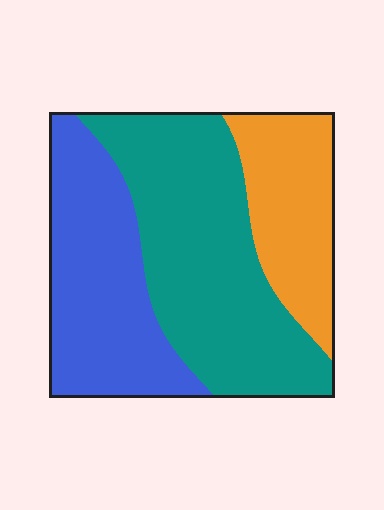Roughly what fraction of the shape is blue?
Blue takes up about one third (1/3) of the shape.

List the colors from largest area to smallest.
From largest to smallest: teal, blue, orange.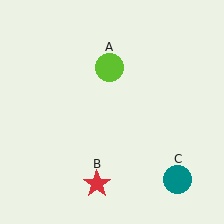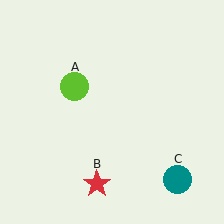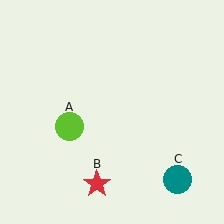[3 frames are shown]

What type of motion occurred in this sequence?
The lime circle (object A) rotated counterclockwise around the center of the scene.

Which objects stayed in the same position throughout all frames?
Red star (object B) and teal circle (object C) remained stationary.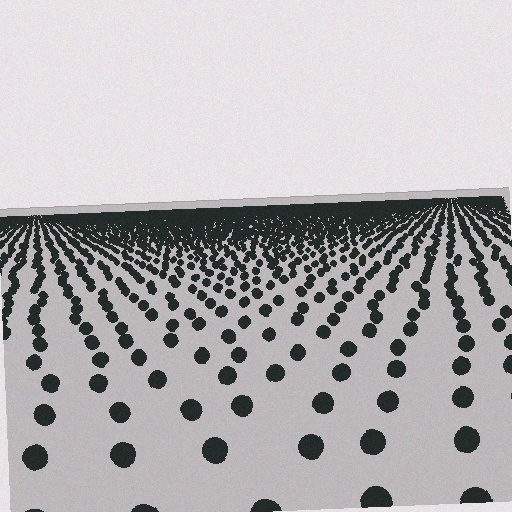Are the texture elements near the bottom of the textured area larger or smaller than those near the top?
Larger. Near the bottom, elements are closer to the viewer and appear at a bigger on-screen size.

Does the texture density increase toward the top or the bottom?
Density increases toward the top.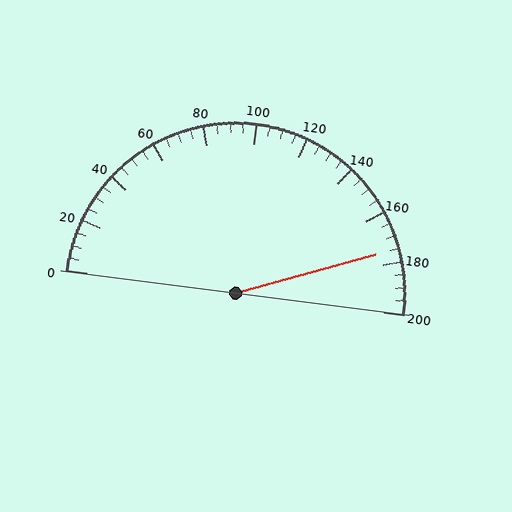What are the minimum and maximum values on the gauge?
The gauge ranges from 0 to 200.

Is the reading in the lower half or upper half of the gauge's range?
The reading is in the upper half of the range (0 to 200).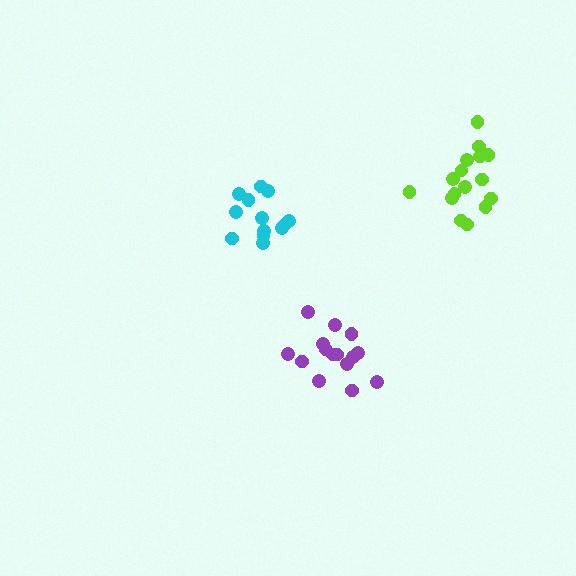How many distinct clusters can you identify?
There are 3 distinct clusters.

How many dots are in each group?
Group 1: 13 dots, Group 2: 15 dots, Group 3: 16 dots (44 total).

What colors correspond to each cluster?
The clusters are colored: cyan, purple, lime.